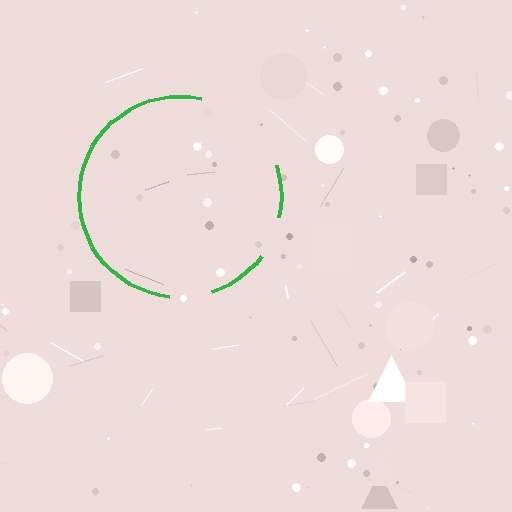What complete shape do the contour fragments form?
The contour fragments form a circle.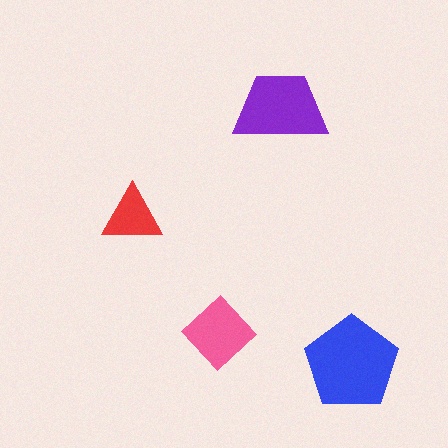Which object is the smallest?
The red triangle.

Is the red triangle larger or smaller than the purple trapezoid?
Smaller.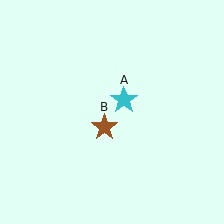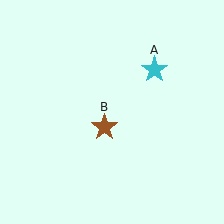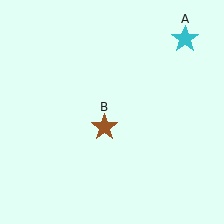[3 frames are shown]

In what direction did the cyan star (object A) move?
The cyan star (object A) moved up and to the right.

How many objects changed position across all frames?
1 object changed position: cyan star (object A).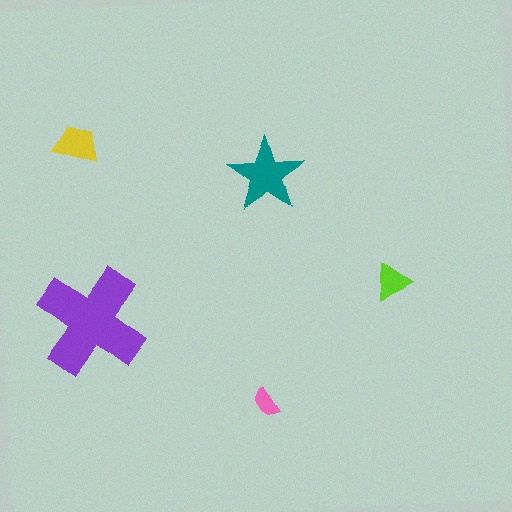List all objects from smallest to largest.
The pink semicircle, the lime triangle, the yellow trapezoid, the teal star, the purple cross.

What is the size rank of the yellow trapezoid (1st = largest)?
3rd.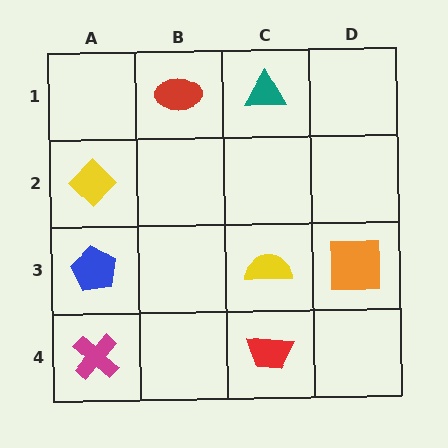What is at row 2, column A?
A yellow diamond.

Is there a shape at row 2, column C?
No, that cell is empty.